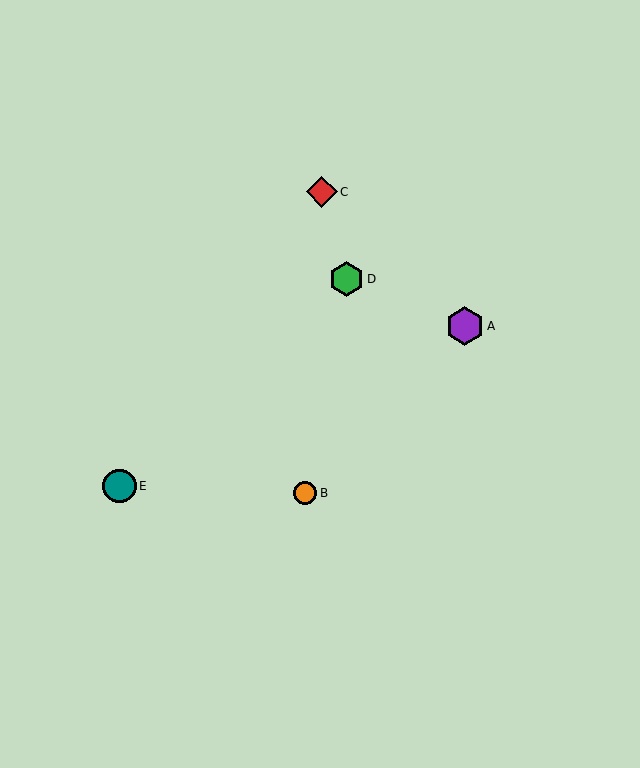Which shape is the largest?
The purple hexagon (labeled A) is the largest.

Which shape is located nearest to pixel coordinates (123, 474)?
The teal circle (labeled E) at (119, 486) is nearest to that location.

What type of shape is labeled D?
Shape D is a green hexagon.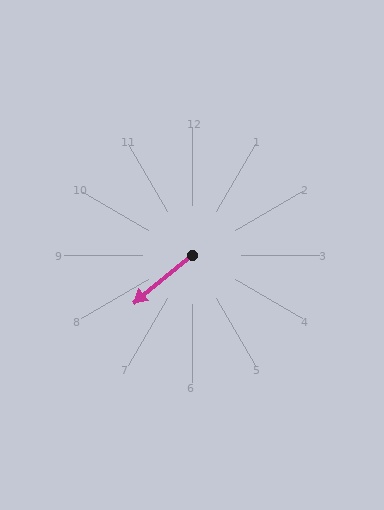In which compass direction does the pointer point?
Southwest.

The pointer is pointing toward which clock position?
Roughly 8 o'clock.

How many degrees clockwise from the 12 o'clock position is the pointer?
Approximately 230 degrees.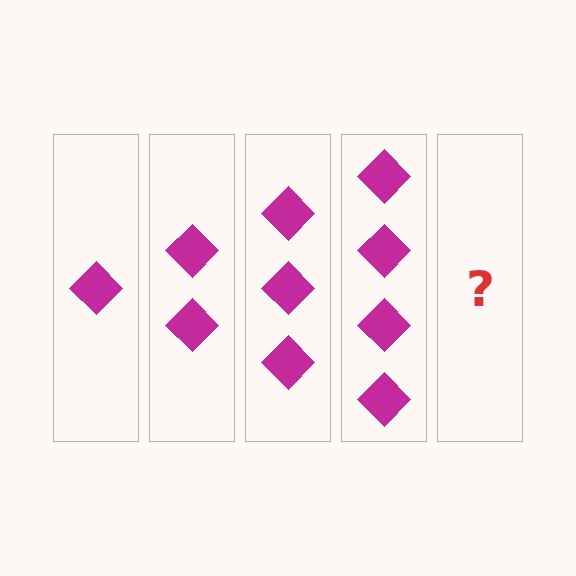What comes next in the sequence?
The next element should be 5 diamonds.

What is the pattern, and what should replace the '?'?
The pattern is that each step adds one more diamond. The '?' should be 5 diamonds.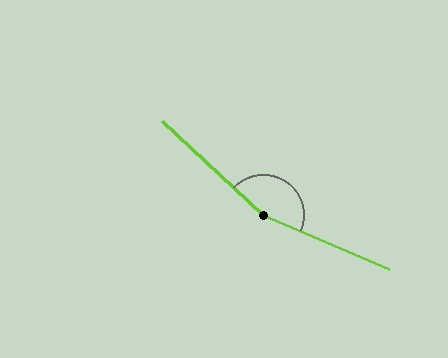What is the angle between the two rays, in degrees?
Approximately 160 degrees.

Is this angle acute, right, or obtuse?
It is obtuse.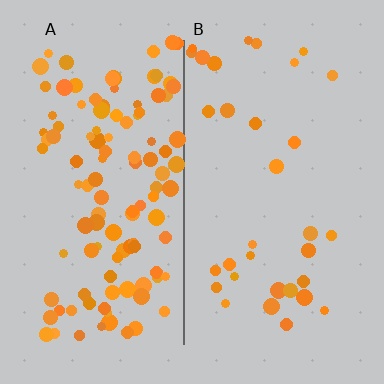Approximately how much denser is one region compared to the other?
Approximately 3.6× — region A over region B.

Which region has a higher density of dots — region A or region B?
A (the left).